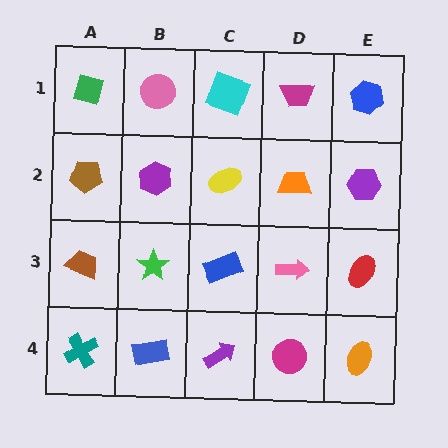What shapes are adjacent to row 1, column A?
A brown pentagon (row 2, column A), a pink circle (row 1, column B).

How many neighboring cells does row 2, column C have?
4.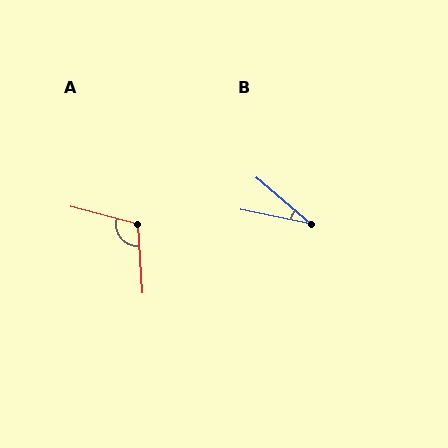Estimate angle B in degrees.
Approximately 29 degrees.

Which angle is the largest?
A, at approximately 109 degrees.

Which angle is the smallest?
B, at approximately 29 degrees.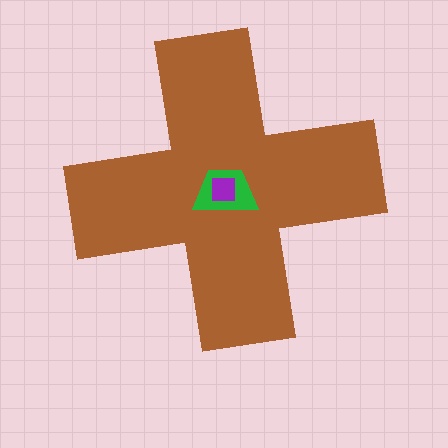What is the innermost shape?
The purple square.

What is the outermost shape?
The brown cross.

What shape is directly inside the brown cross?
The green trapezoid.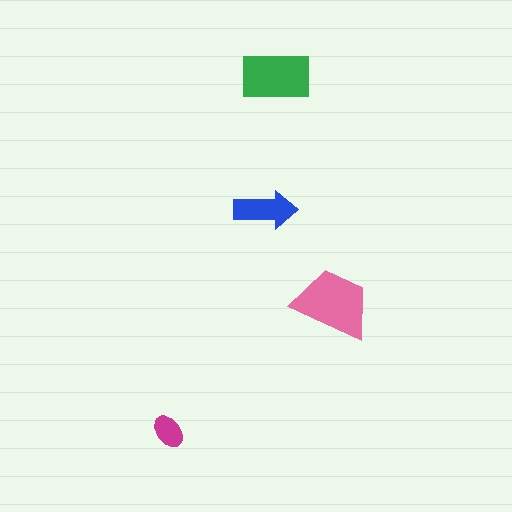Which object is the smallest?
The magenta ellipse.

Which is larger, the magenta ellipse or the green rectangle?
The green rectangle.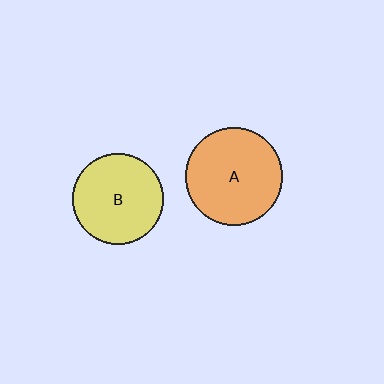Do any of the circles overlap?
No, none of the circles overlap.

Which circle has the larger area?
Circle A (orange).